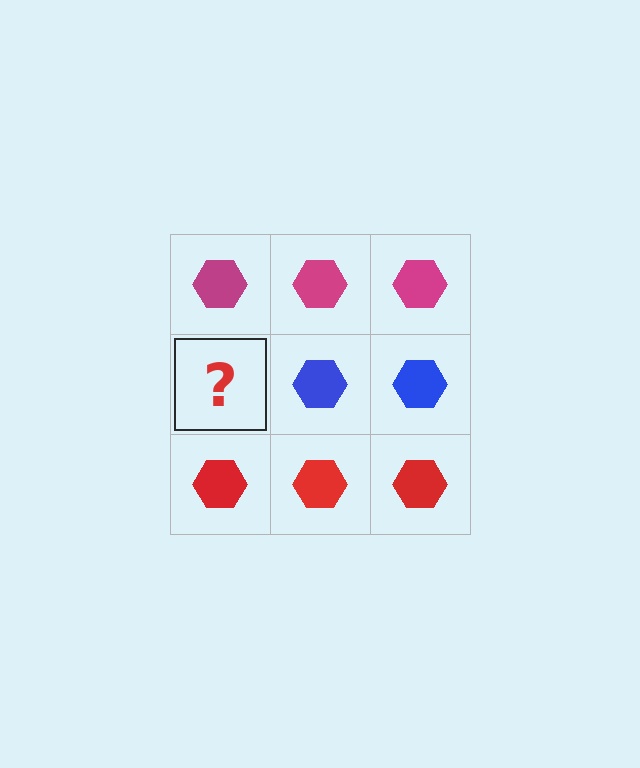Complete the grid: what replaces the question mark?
The question mark should be replaced with a blue hexagon.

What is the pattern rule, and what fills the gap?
The rule is that each row has a consistent color. The gap should be filled with a blue hexagon.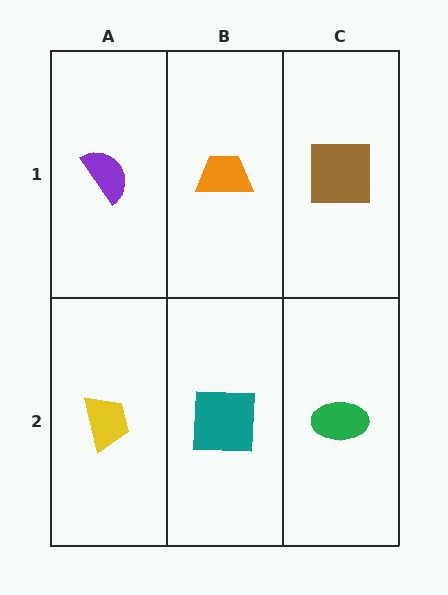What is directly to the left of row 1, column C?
An orange trapezoid.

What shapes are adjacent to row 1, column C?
A green ellipse (row 2, column C), an orange trapezoid (row 1, column B).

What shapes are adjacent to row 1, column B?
A teal square (row 2, column B), a purple semicircle (row 1, column A), a brown square (row 1, column C).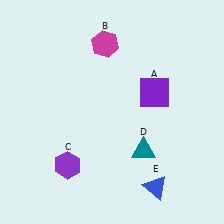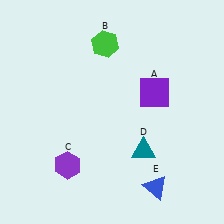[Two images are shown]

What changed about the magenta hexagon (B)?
In Image 1, B is magenta. In Image 2, it changed to green.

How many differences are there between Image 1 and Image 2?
There is 1 difference between the two images.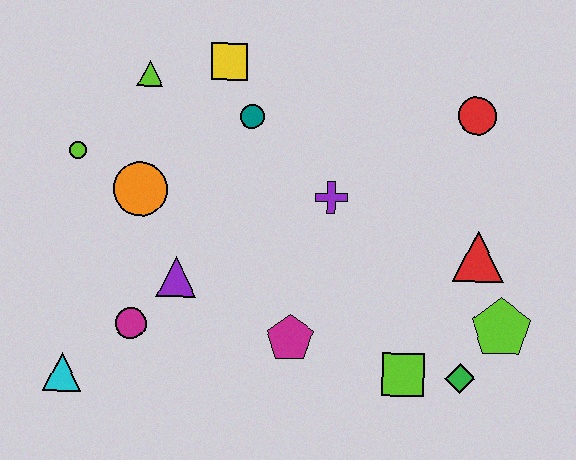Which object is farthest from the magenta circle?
The red circle is farthest from the magenta circle.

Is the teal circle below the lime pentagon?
No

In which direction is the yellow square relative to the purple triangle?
The yellow square is above the purple triangle.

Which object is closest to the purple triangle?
The magenta circle is closest to the purple triangle.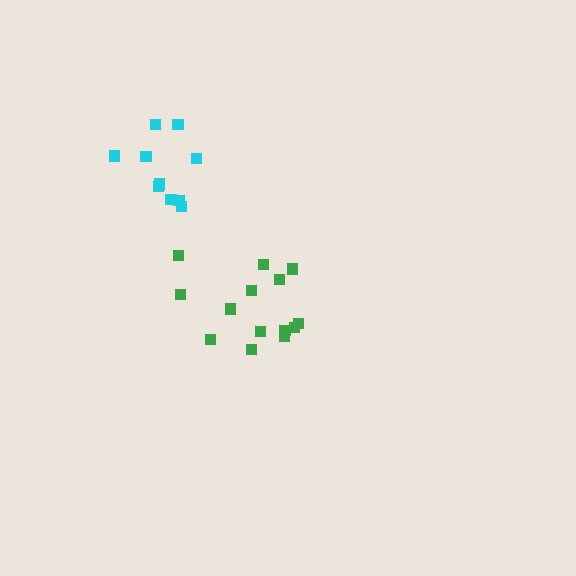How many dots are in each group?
Group 1: 14 dots, Group 2: 10 dots (24 total).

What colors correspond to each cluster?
The clusters are colored: green, cyan.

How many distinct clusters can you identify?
There are 2 distinct clusters.